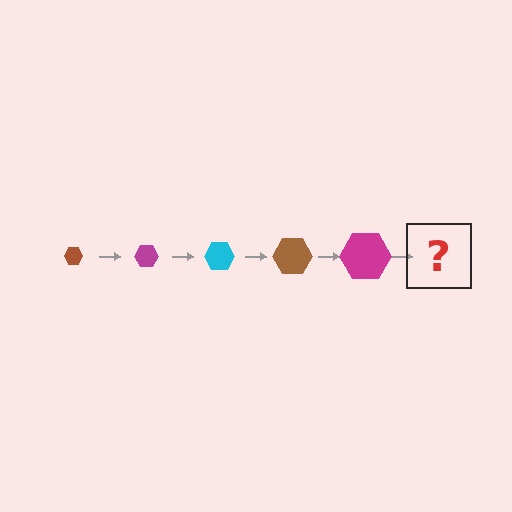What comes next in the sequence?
The next element should be a cyan hexagon, larger than the previous one.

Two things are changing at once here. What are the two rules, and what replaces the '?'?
The two rules are that the hexagon grows larger each step and the color cycles through brown, magenta, and cyan. The '?' should be a cyan hexagon, larger than the previous one.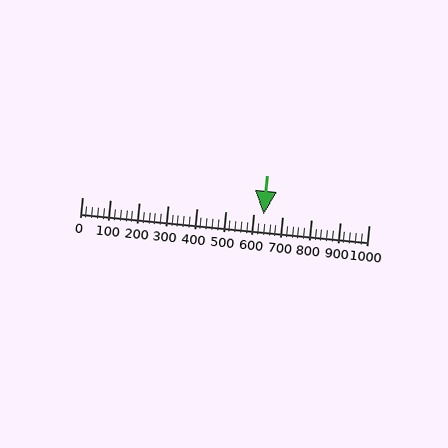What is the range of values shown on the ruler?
The ruler shows values from 0 to 1000.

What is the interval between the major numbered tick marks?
The major tick marks are spaced 100 units apart.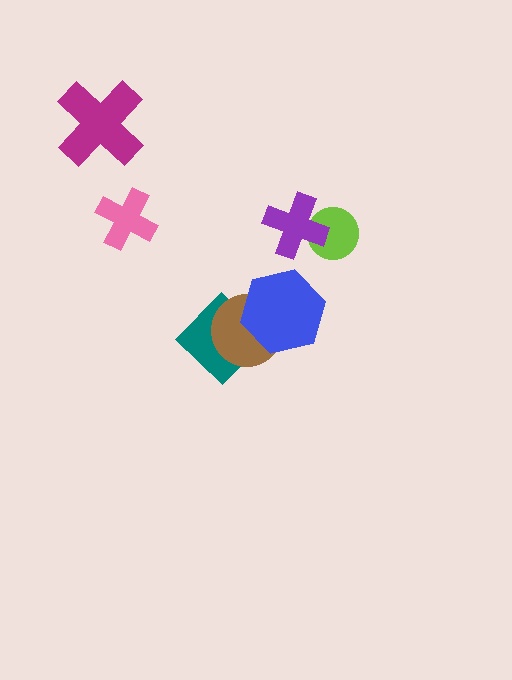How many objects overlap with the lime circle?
1 object overlaps with the lime circle.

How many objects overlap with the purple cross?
1 object overlaps with the purple cross.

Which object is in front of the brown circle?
The blue hexagon is in front of the brown circle.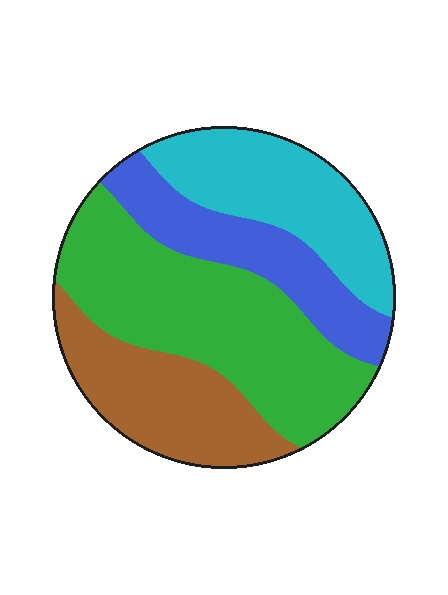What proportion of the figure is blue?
Blue covers about 20% of the figure.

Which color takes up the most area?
Green, at roughly 40%.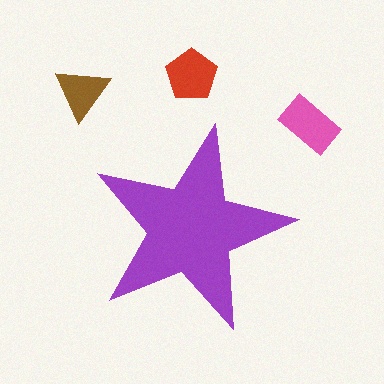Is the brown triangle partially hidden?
No, the brown triangle is fully visible.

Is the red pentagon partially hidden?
No, the red pentagon is fully visible.